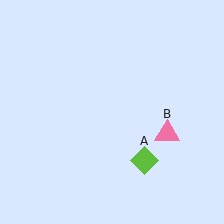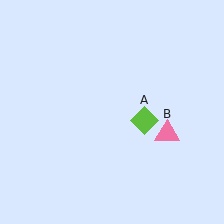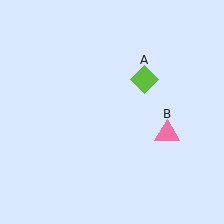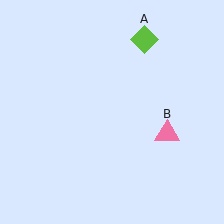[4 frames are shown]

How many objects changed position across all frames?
1 object changed position: lime diamond (object A).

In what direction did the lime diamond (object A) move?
The lime diamond (object A) moved up.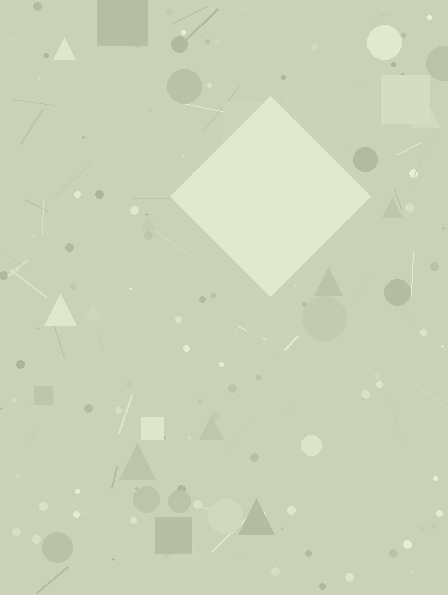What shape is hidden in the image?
A diamond is hidden in the image.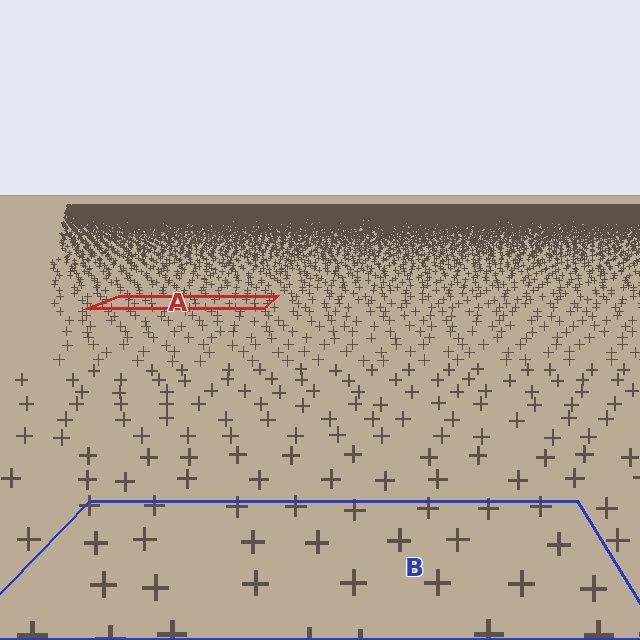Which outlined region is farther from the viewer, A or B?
Region A is farther from the viewer — the texture elements inside it appear smaller and more densely packed.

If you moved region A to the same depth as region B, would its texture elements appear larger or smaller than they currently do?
They would appear larger. At a closer depth, the same texture elements are projected at a bigger on-screen size.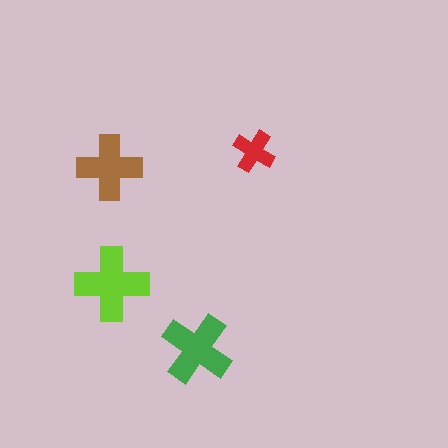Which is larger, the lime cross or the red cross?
The lime one.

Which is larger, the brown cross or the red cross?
The brown one.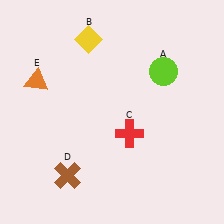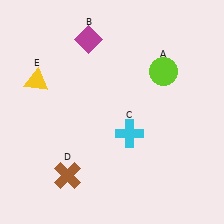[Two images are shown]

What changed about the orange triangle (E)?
In Image 1, E is orange. In Image 2, it changed to yellow.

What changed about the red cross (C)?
In Image 1, C is red. In Image 2, it changed to cyan.